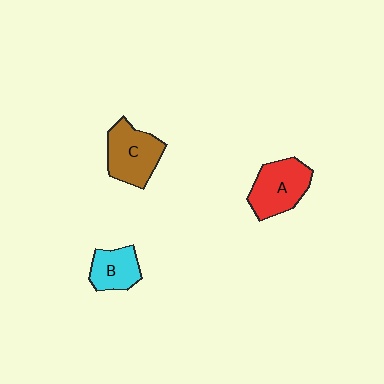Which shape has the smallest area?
Shape B (cyan).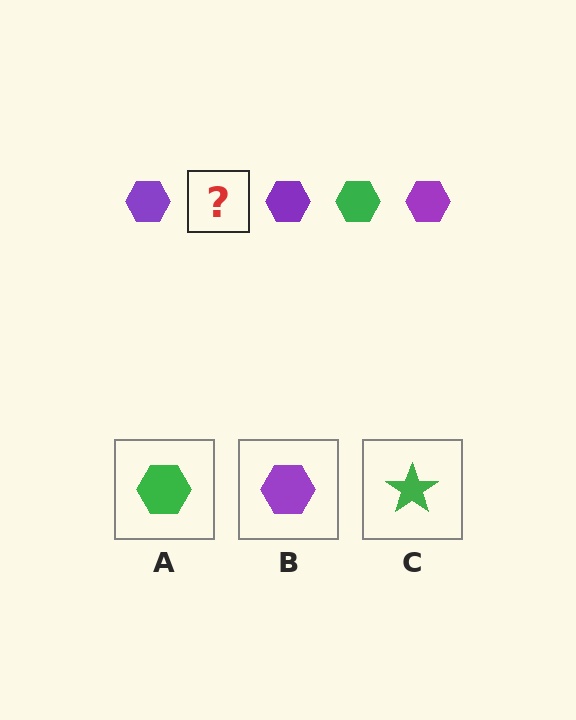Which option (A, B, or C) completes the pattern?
A.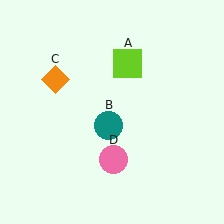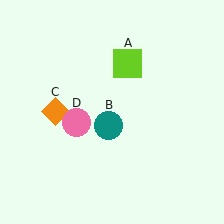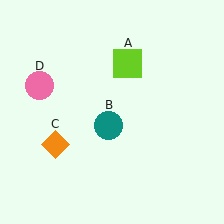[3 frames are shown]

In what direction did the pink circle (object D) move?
The pink circle (object D) moved up and to the left.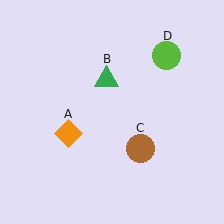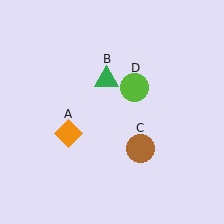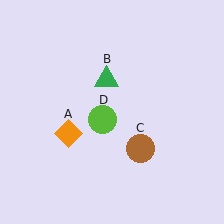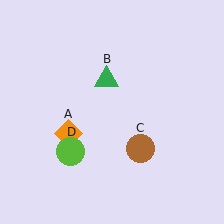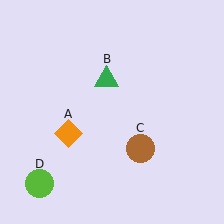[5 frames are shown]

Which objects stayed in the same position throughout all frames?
Orange diamond (object A) and green triangle (object B) and brown circle (object C) remained stationary.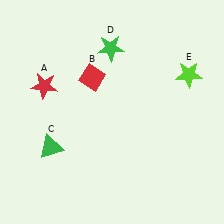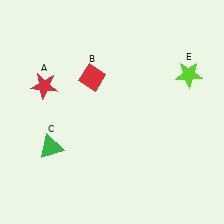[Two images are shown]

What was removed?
The green star (D) was removed in Image 2.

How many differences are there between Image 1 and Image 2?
There is 1 difference between the two images.